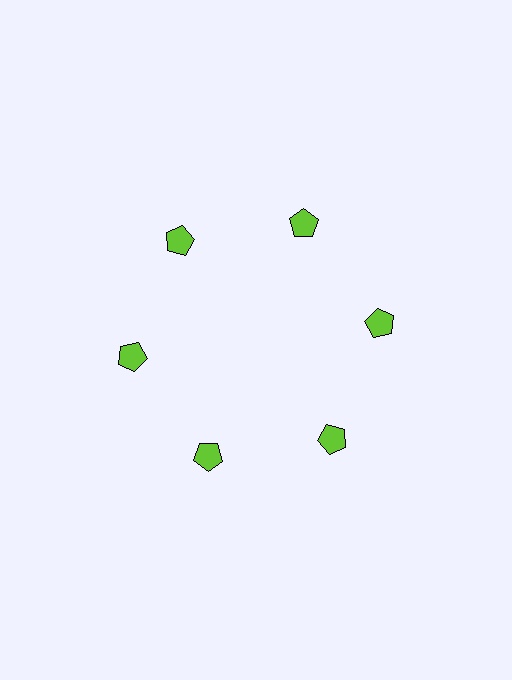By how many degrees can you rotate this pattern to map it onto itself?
The pattern maps onto itself every 60 degrees of rotation.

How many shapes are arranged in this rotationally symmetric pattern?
There are 6 shapes, arranged in 6 groups of 1.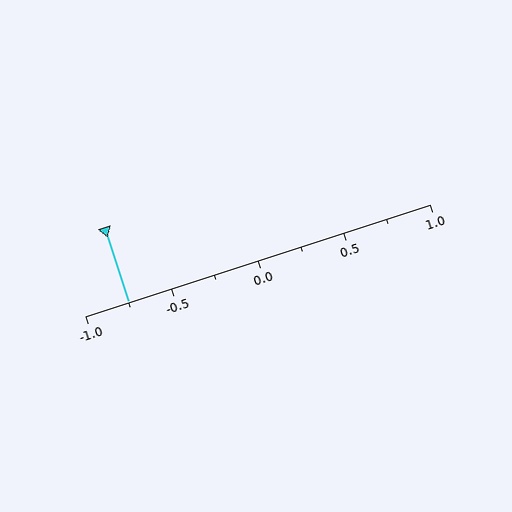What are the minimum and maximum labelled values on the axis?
The axis runs from -1.0 to 1.0.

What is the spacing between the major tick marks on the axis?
The major ticks are spaced 0.5 apart.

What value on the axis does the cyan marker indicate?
The marker indicates approximately -0.75.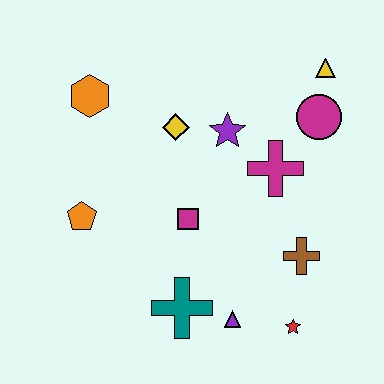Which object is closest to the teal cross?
The purple triangle is closest to the teal cross.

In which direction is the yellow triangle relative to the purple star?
The yellow triangle is to the right of the purple star.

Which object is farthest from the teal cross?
The yellow triangle is farthest from the teal cross.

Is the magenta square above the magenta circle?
No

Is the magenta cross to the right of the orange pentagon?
Yes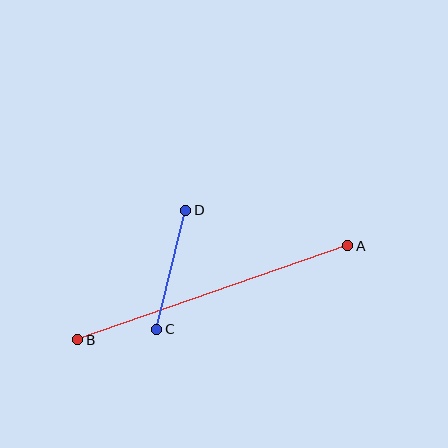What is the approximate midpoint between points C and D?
The midpoint is at approximately (171, 270) pixels.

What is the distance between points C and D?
The distance is approximately 122 pixels.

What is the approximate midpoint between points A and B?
The midpoint is at approximately (213, 293) pixels.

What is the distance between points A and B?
The distance is approximately 286 pixels.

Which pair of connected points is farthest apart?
Points A and B are farthest apart.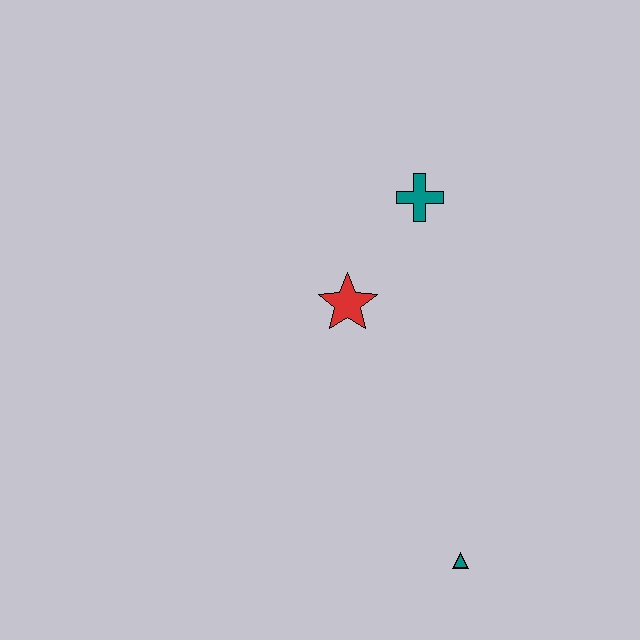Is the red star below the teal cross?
Yes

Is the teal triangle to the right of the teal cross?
Yes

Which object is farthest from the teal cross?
The teal triangle is farthest from the teal cross.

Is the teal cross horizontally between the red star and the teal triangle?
Yes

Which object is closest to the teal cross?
The red star is closest to the teal cross.